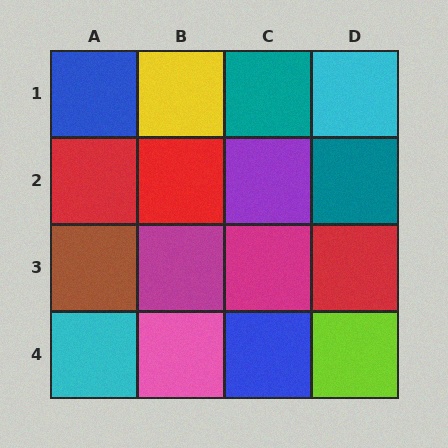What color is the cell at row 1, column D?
Cyan.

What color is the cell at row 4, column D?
Lime.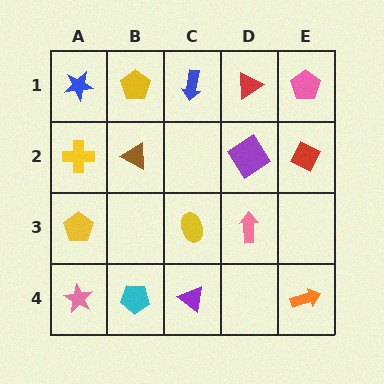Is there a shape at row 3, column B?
No, that cell is empty.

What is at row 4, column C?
A purple triangle.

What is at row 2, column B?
A brown triangle.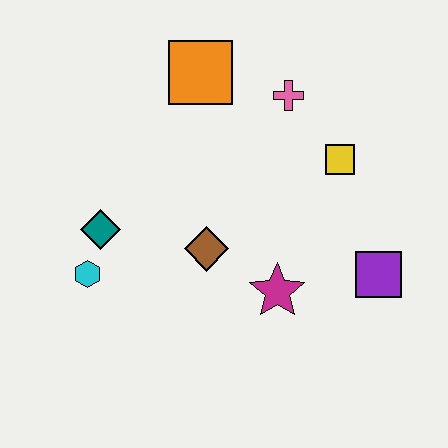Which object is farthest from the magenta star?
The orange square is farthest from the magenta star.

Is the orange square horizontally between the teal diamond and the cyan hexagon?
No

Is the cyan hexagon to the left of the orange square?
Yes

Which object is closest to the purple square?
The magenta star is closest to the purple square.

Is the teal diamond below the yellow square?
Yes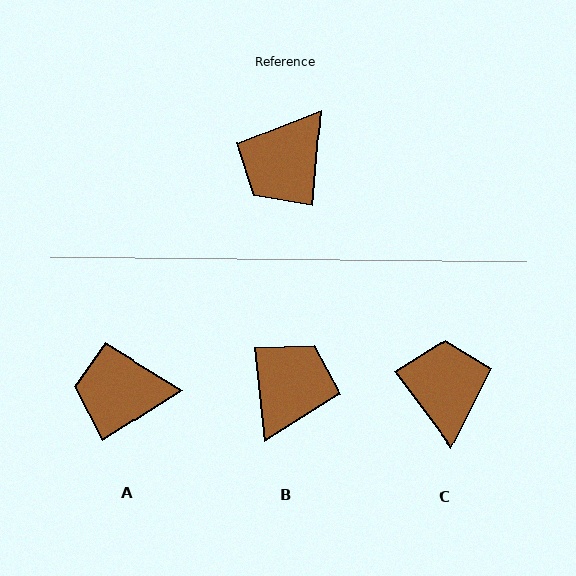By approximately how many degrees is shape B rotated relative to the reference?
Approximately 169 degrees clockwise.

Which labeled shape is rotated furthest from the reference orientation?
B, about 169 degrees away.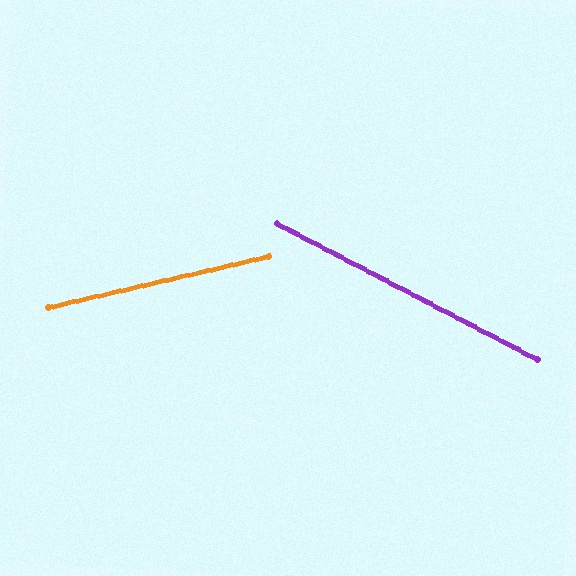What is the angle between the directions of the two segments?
Approximately 41 degrees.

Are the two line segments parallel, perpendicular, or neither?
Neither parallel nor perpendicular — they differ by about 41°.